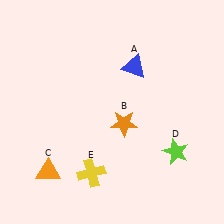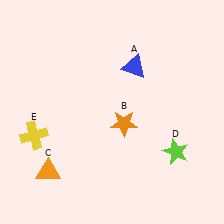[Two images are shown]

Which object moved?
The yellow cross (E) moved left.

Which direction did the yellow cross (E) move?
The yellow cross (E) moved left.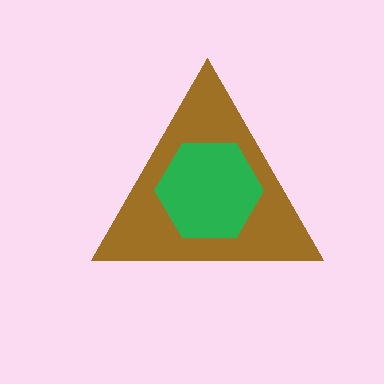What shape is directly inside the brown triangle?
The green hexagon.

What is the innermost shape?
The green hexagon.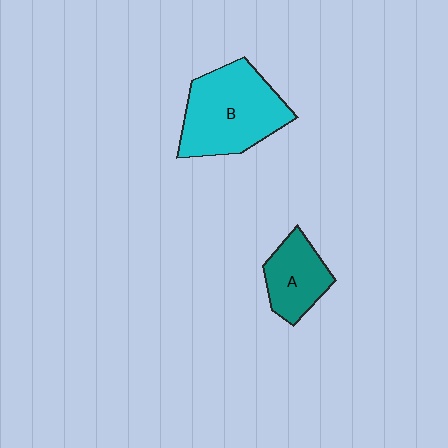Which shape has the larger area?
Shape B (cyan).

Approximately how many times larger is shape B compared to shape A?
Approximately 1.8 times.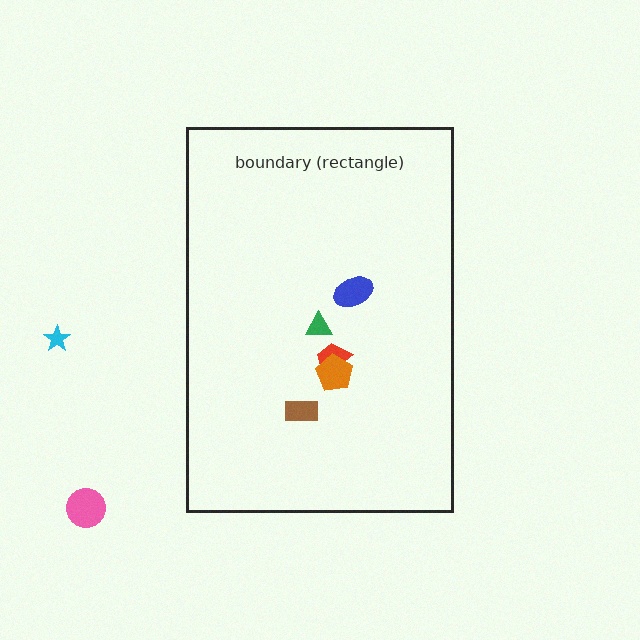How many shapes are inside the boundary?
5 inside, 2 outside.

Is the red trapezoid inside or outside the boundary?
Inside.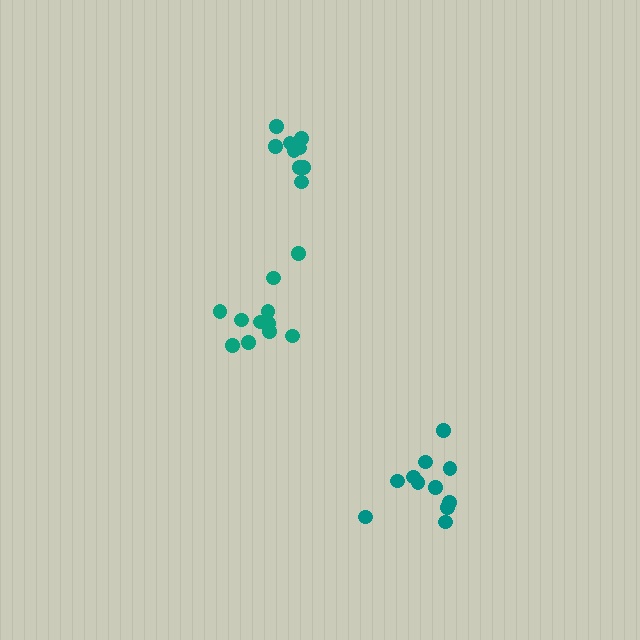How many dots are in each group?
Group 1: 11 dots, Group 2: 9 dots, Group 3: 11 dots (31 total).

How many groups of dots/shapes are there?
There are 3 groups.